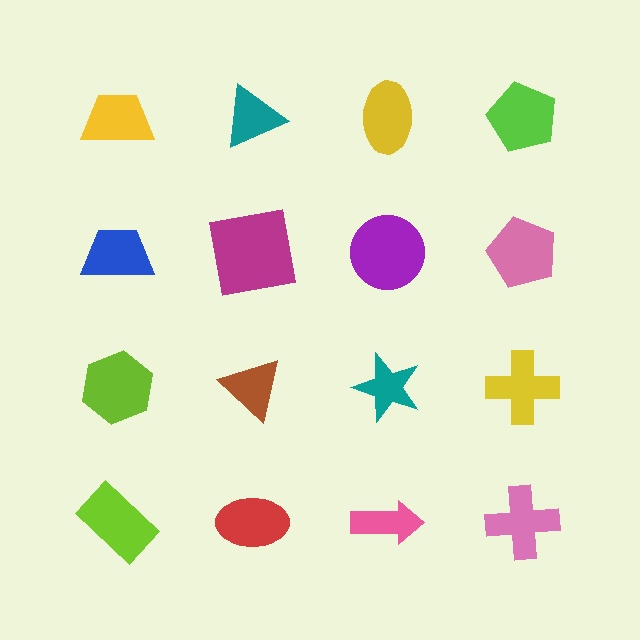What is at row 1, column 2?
A teal triangle.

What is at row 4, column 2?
A red ellipse.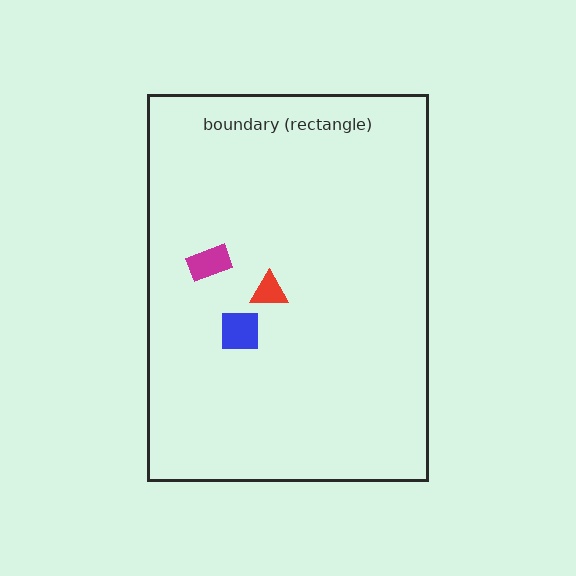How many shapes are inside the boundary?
3 inside, 0 outside.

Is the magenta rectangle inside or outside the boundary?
Inside.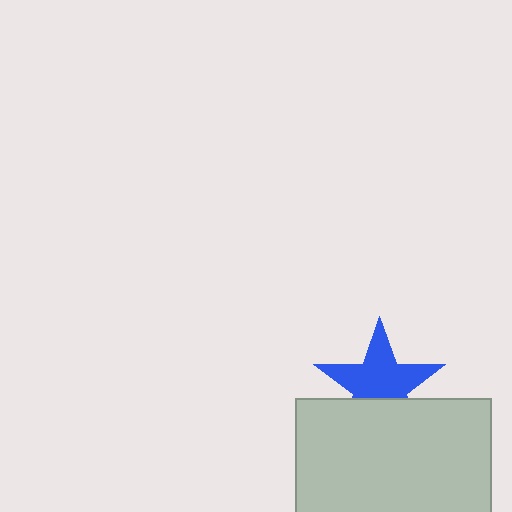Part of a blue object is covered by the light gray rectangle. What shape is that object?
It is a star.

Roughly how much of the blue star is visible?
Most of it is visible (roughly 67%).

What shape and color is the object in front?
The object in front is a light gray rectangle.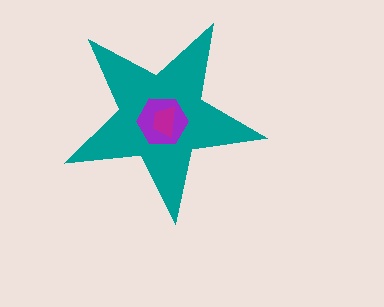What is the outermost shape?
The teal star.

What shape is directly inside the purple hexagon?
The magenta trapezoid.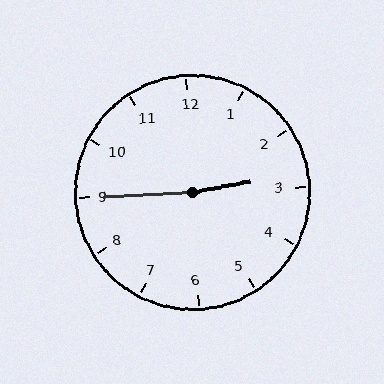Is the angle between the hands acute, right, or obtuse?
It is obtuse.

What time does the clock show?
2:45.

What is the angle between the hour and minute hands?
Approximately 172 degrees.